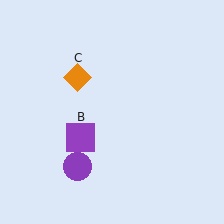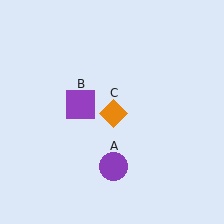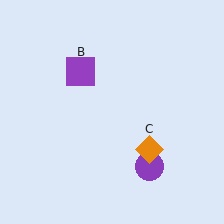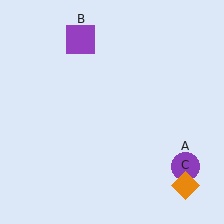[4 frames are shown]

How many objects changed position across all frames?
3 objects changed position: purple circle (object A), purple square (object B), orange diamond (object C).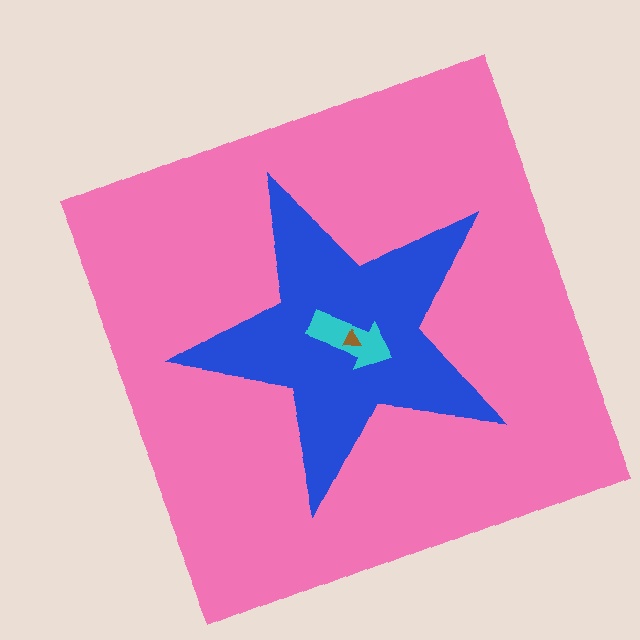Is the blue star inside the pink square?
Yes.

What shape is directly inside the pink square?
The blue star.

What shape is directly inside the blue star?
The cyan arrow.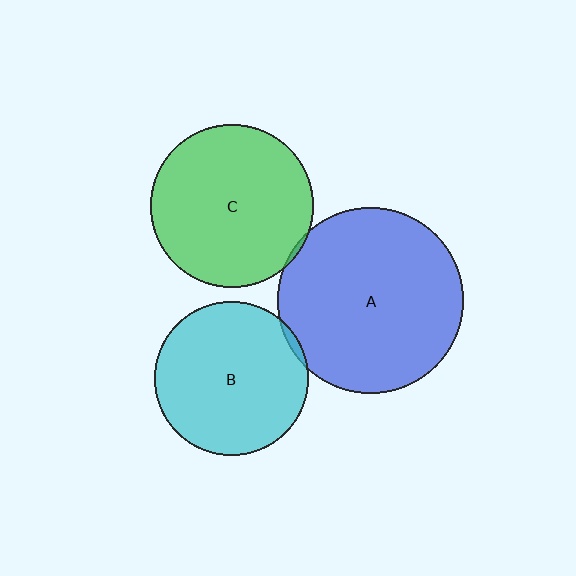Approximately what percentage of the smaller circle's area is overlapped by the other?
Approximately 5%.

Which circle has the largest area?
Circle A (blue).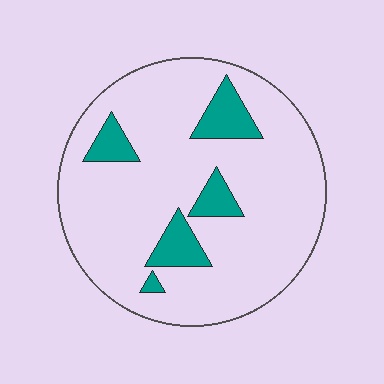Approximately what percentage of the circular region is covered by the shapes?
Approximately 15%.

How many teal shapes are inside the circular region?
5.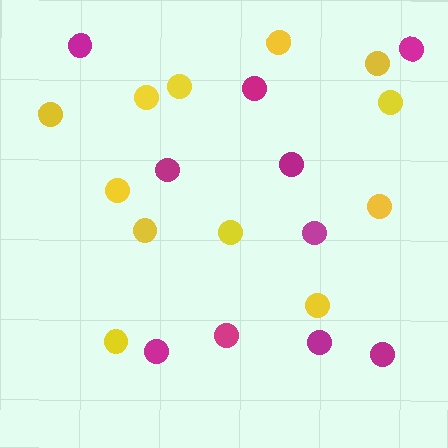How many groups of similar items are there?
There are 2 groups: one group of magenta circles (10) and one group of yellow circles (12).